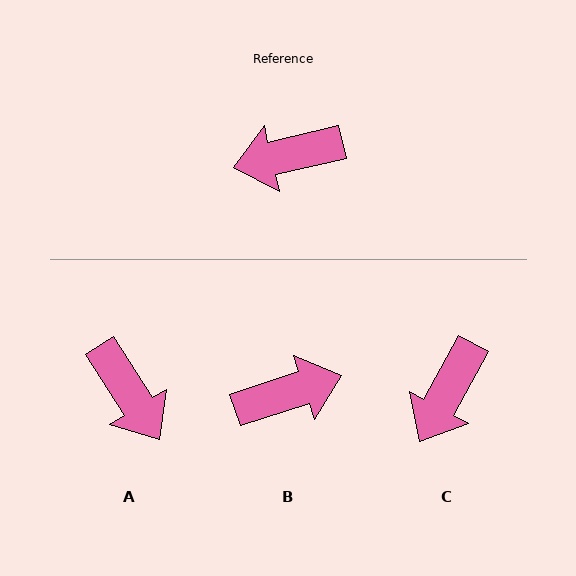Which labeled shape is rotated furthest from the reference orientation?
B, about 175 degrees away.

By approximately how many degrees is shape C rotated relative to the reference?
Approximately 48 degrees counter-clockwise.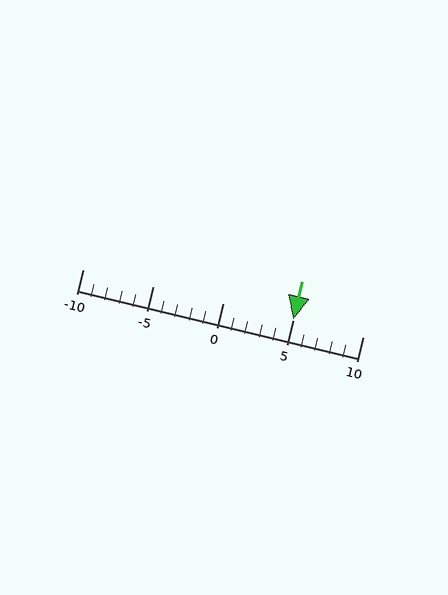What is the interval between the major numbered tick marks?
The major tick marks are spaced 5 units apart.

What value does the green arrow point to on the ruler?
The green arrow points to approximately 5.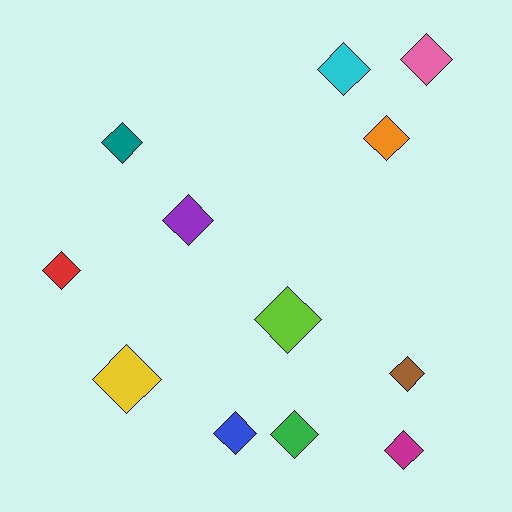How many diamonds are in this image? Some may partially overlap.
There are 12 diamonds.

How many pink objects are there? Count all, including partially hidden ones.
There is 1 pink object.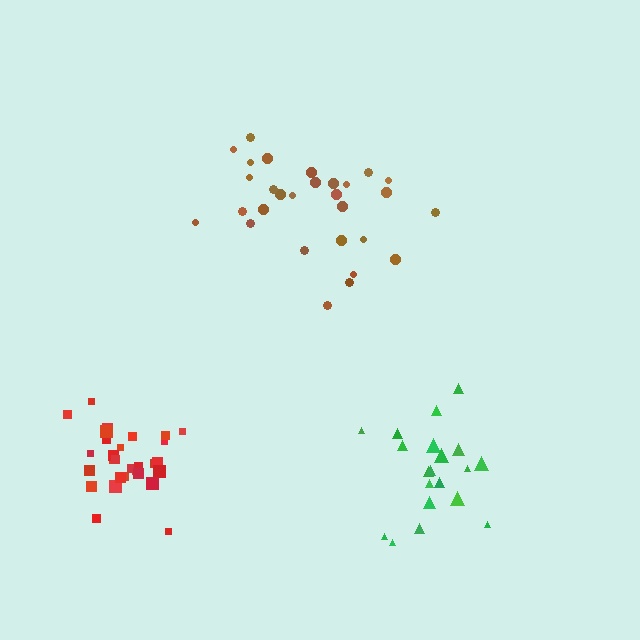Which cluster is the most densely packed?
Red.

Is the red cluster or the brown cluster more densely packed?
Red.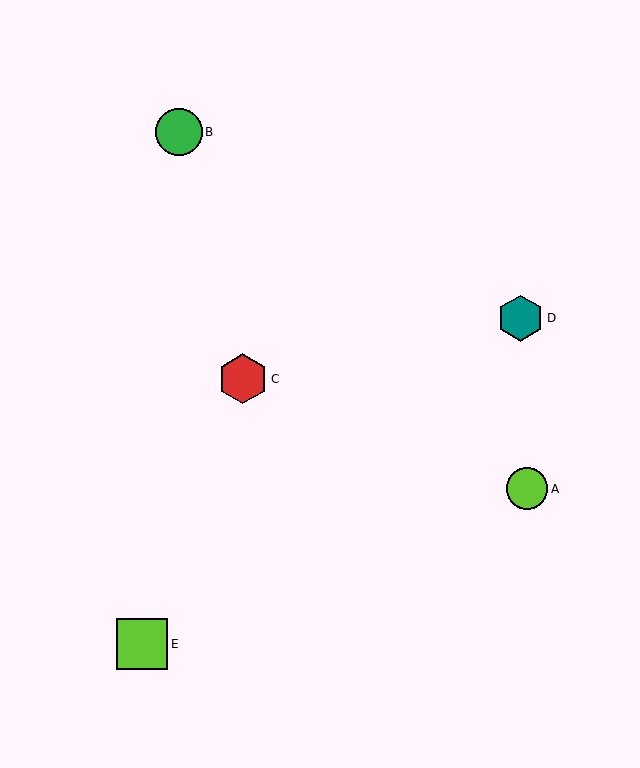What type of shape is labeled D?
Shape D is a teal hexagon.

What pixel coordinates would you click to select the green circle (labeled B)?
Click at (179, 132) to select the green circle B.